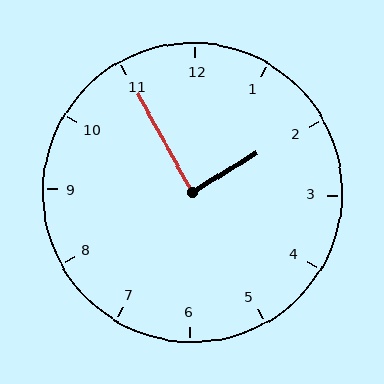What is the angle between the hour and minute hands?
Approximately 88 degrees.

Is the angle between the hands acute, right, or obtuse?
It is right.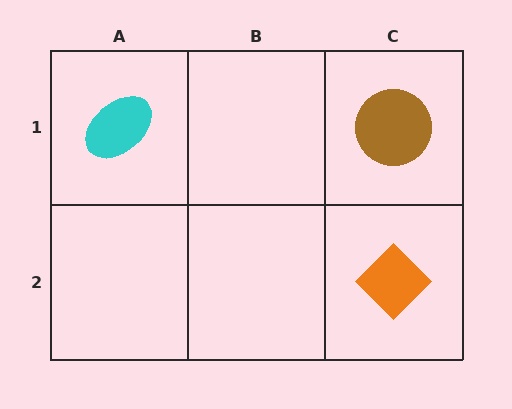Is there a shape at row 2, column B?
No, that cell is empty.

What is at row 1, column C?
A brown circle.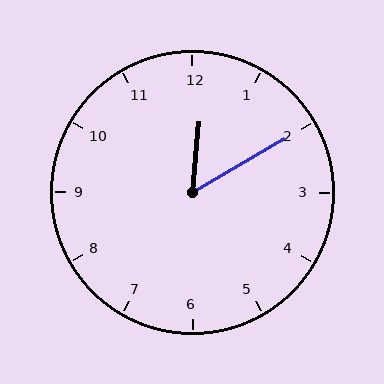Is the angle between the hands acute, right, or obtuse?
It is acute.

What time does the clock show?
12:10.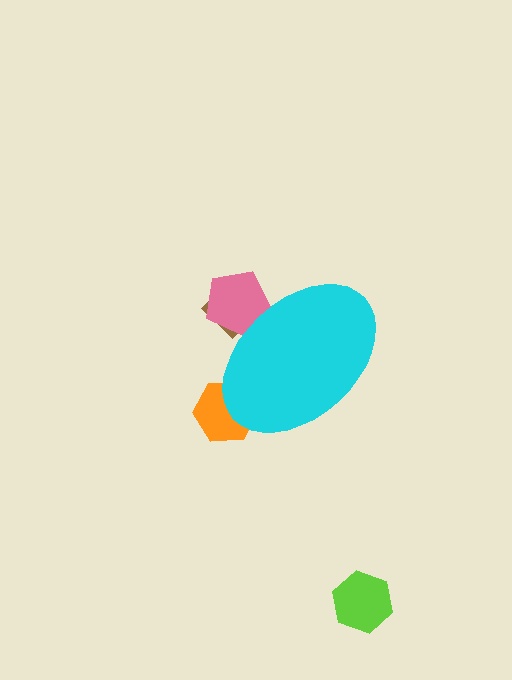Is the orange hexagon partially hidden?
Yes, the orange hexagon is partially hidden behind the cyan ellipse.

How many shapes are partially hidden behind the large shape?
3 shapes are partially hidden.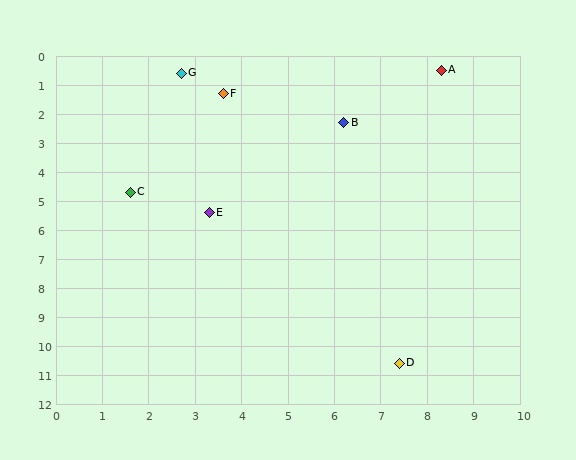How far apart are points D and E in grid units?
Points D and E are about 6.6 grid units apart.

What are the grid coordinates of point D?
Point D is at approximately (7.4, 10.6).